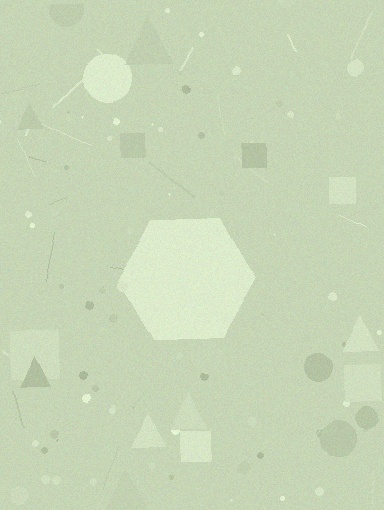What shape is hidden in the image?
A hexagon is hidden in the image.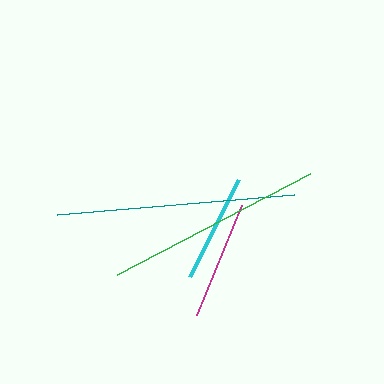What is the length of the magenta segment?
The magenta segment is approximately 119 pixels long.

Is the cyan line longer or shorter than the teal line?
The teal line is longer than the cyan line.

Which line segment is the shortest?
The cyan line is the shortest at approximately 109 pixels.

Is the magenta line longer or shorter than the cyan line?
The magenta line is longer than the cyan line.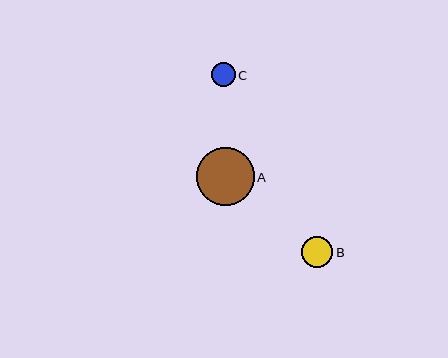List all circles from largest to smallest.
From largest to smallest: A, B, C.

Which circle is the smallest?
Circle C is the smallest with a size of approximately 24 pixels.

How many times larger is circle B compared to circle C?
Circle B is approximately 1.3 times the size of circle C.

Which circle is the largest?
Circle A is the largest with a size of approximately 58 pixels.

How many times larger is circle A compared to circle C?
Circle A is approximately 2.5 times the size of circle C.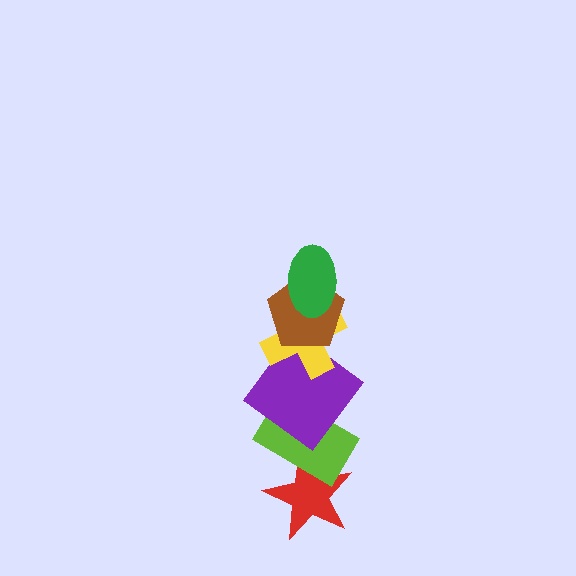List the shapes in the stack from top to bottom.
From top to bottom: the green ellipse, the brown pentagon, the yellow cross, the purple diamond, the lime rectangle, the red star.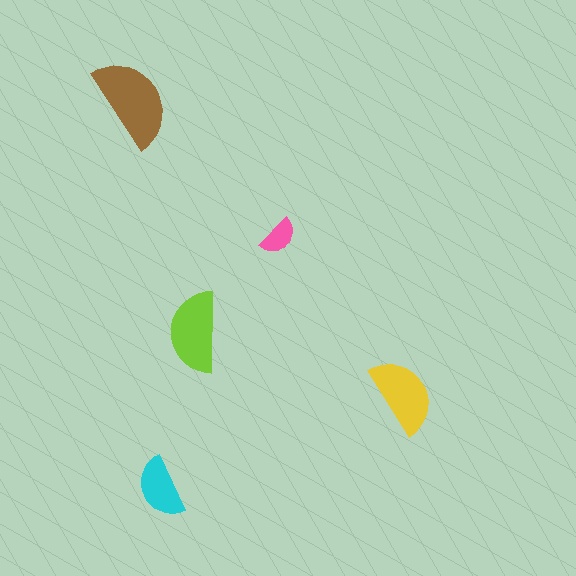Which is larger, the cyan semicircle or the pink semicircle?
The cyan one.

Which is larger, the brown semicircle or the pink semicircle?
The brown one.